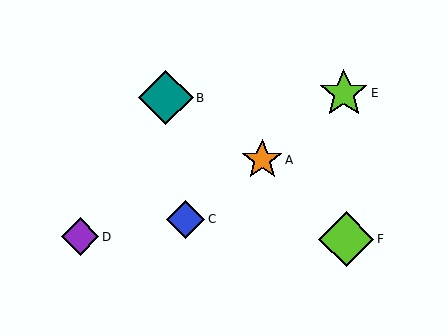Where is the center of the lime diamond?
The center of the lime diamond is at (346, 239).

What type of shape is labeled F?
Shape F is a lime diamond.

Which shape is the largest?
The lime diamond (labeled F) is the largest.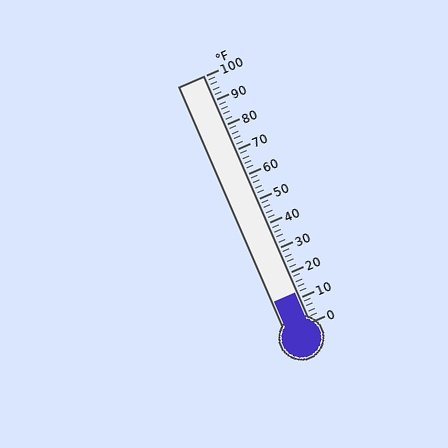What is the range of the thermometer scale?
The thermometer scale ranges from 0°F to 100°F.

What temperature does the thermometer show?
The thermometer shows approximately 12°F.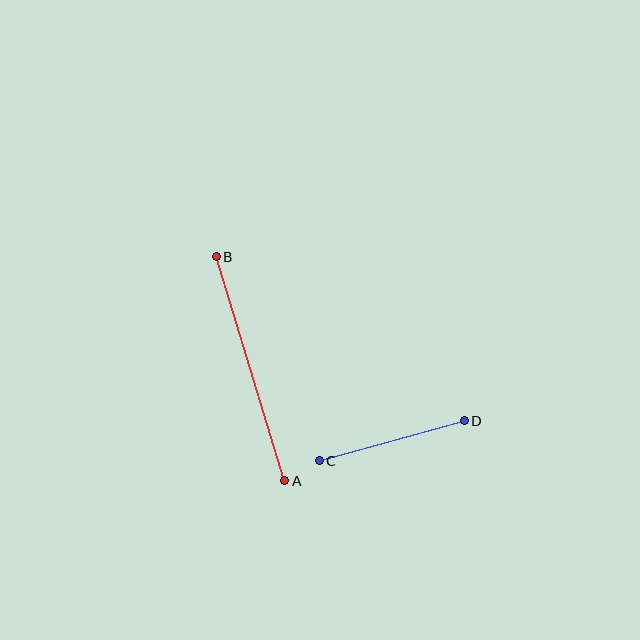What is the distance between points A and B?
The distance is approximately 234 pixels.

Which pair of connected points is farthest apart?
Points A and B are farthest apart.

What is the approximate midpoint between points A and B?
The midpoint is at approximately (250, 369) pixels.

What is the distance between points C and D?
The distance is approximately 150 pixels.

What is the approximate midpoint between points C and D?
The midpoint is at approximately (392, 441) pixels.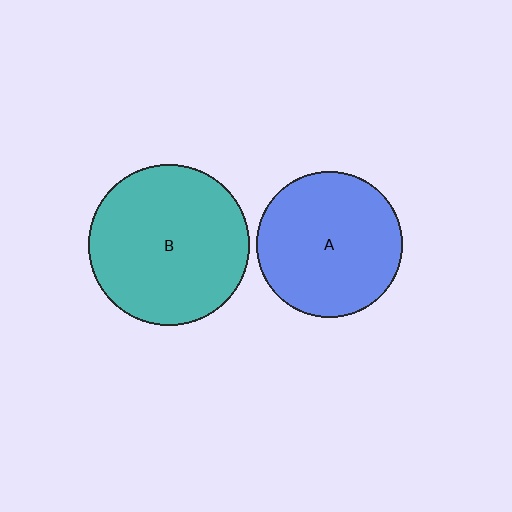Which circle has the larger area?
Circle B (teal).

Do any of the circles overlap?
No, none of the circles overlap.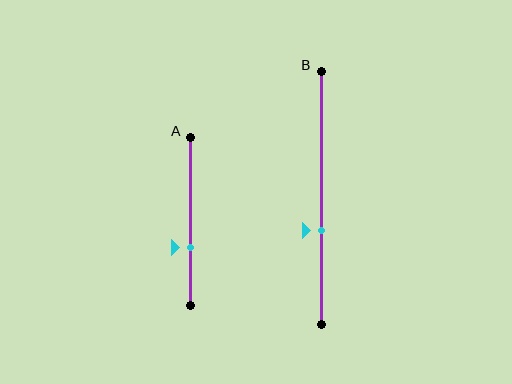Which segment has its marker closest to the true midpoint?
Segment B has its marker closest to the true midpoint.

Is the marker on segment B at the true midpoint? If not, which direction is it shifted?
No, the marker on segment B is shifted downward by about 13% of the segment length.